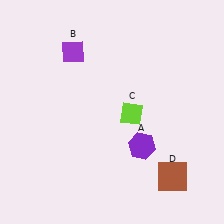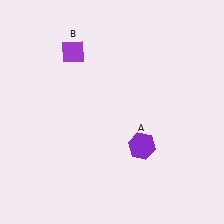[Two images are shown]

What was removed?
The lime diamond (C), the brown square (D) were removed in Image 2.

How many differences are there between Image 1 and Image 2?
There are 2 differences between the two images.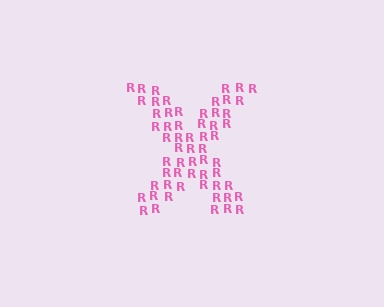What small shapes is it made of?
It is made of small letter R's.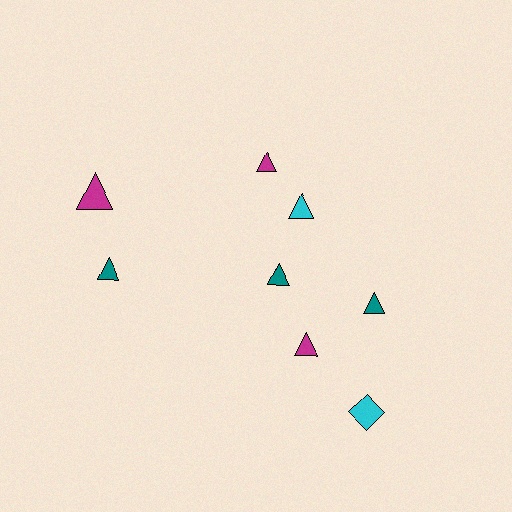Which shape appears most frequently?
Triangle, with 7 objects.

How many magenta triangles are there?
There are 3 magenta triangles.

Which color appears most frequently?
Teal, with 3 objects.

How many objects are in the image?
There are 8 objects.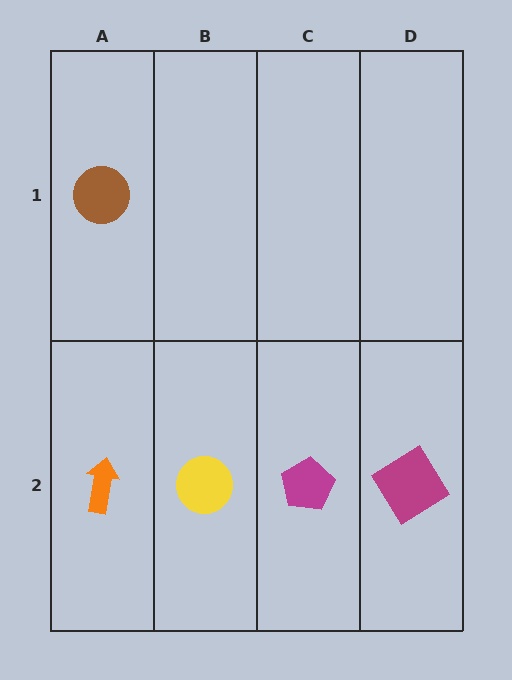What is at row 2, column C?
A magenta pentagon.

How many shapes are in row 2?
4 shapes.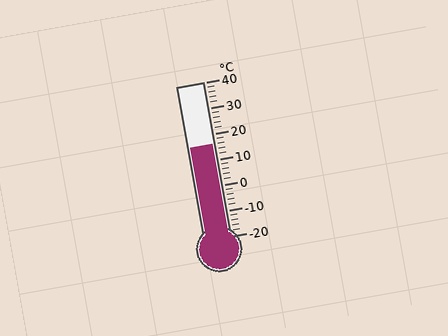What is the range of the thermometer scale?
The thermometer scale ranges from -20°C to 40°C.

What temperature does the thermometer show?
The thermometer shows approximately 16°C.